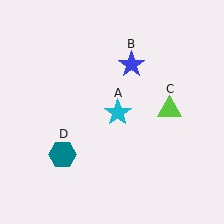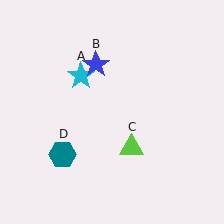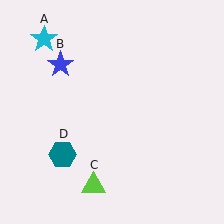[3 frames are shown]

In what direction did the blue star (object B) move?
The blue star (object B) moved left.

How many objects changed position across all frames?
3 objects changed position: cyan star (object A), blue star (object B), lime triangle (object C).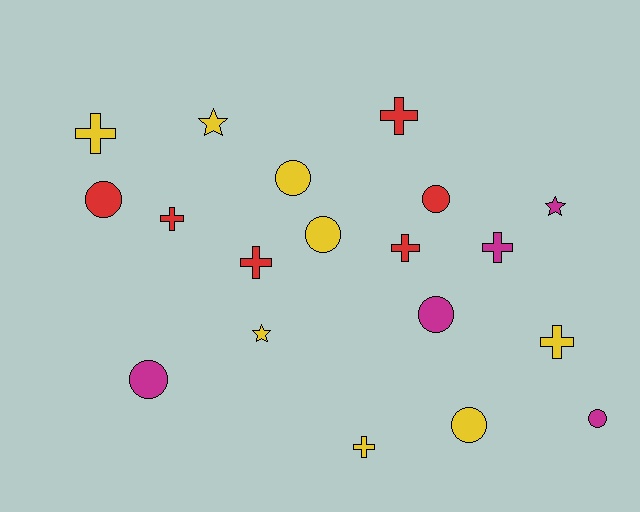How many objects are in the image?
There are 19 objects.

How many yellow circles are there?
There are 3 yellow circles.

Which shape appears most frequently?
Cross, with 8 objects.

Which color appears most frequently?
Yellow, with 8 objects.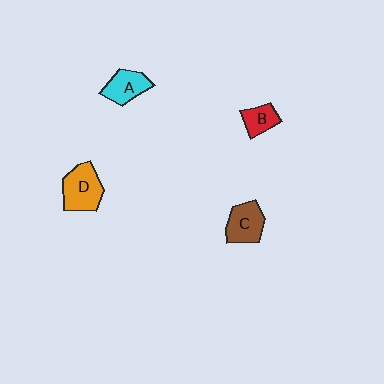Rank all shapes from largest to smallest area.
From largest to smallest: D (orange), C (brown), A (cyan), B (red).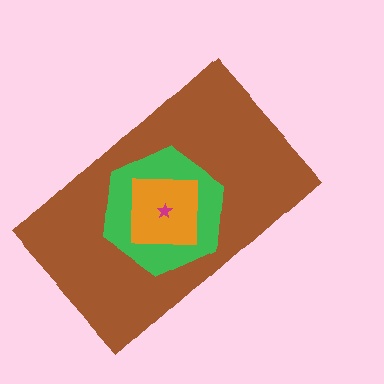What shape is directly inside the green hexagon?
The orange square.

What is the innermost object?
The magenta star.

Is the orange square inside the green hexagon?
Yes.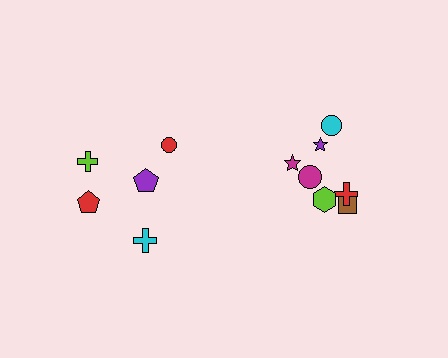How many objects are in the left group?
There are 5 objects.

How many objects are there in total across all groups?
There are 12 objects.